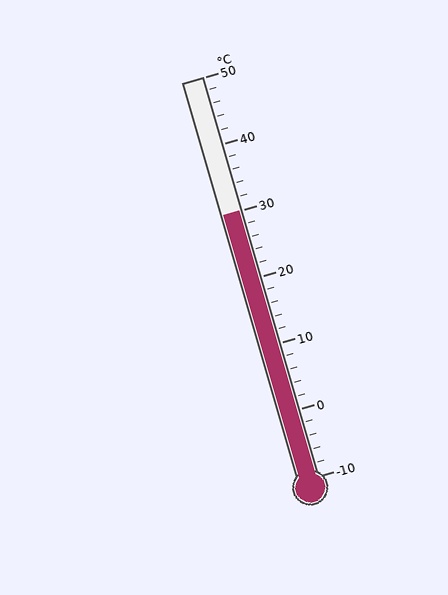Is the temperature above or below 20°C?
The temperature is above 20°C.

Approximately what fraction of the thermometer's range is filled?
The thermometer is filled to approximately 65% of its range.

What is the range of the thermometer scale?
The thermometer scale ranges from -10°C to 50°C.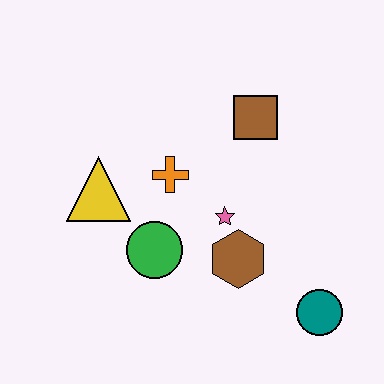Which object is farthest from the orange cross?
The teal circle is farthest from the orange cross.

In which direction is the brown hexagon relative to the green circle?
The brown hexagon is to the right of the green circle.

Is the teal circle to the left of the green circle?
No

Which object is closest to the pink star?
The brown hexagon is closest to the pink star.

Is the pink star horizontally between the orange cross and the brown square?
Yes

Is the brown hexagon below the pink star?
Yes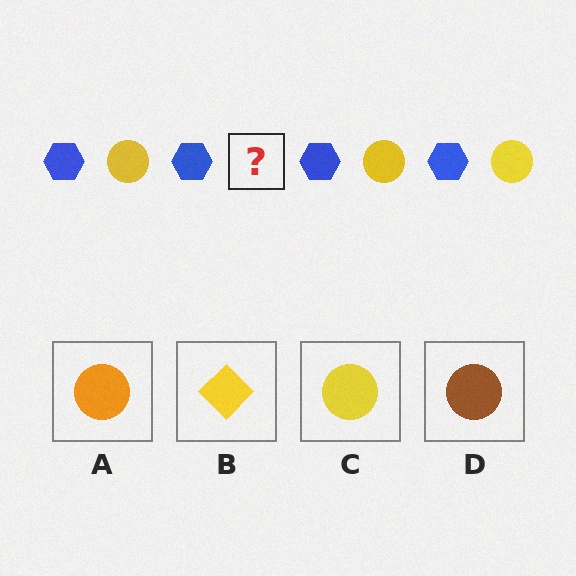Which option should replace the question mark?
Option C.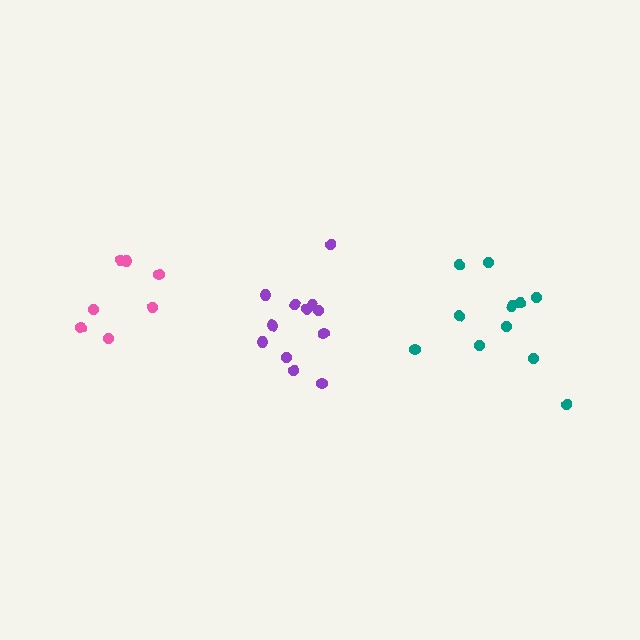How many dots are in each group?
Group 1: 12 dots, Group 2: 7 dots, Group 3: 11 dots (30 total).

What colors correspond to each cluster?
The clusters are colored: purple, pink, teal.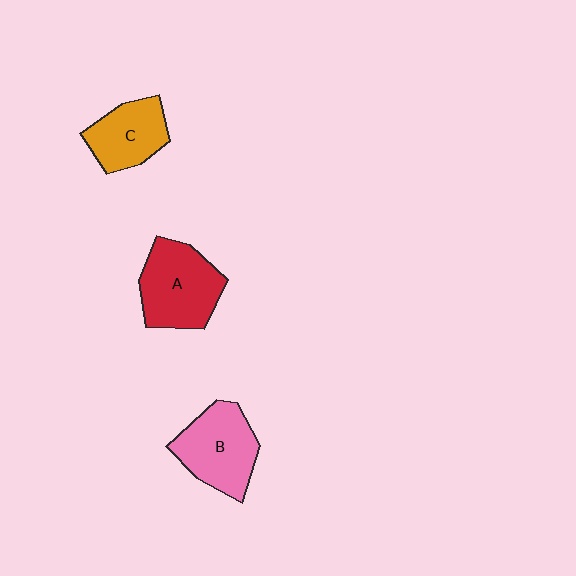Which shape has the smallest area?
Shape C (orange).